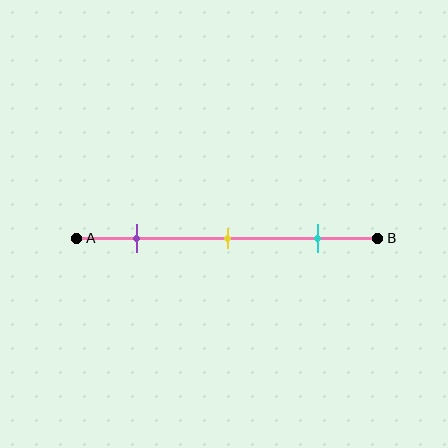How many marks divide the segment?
There are 3 marks dividing the segment.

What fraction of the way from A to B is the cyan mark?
The cyan mark is approximately 80% (0.8) of the way from A to B.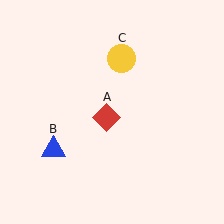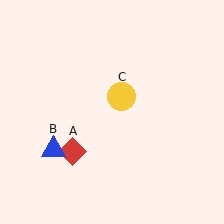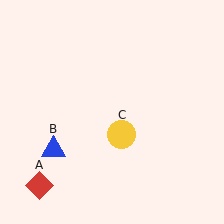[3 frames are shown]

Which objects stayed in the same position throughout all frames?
Blue triangle (object B) remained stationary.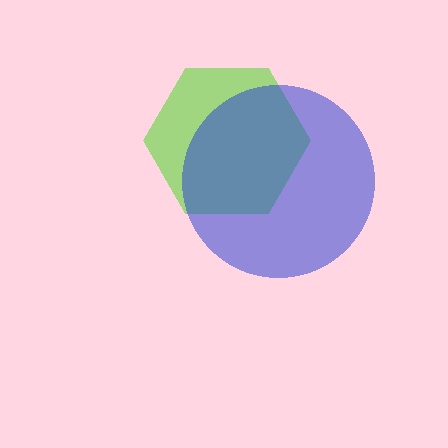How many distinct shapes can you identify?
There are 2 distinct shapes: a lime hexagon, a blue circle.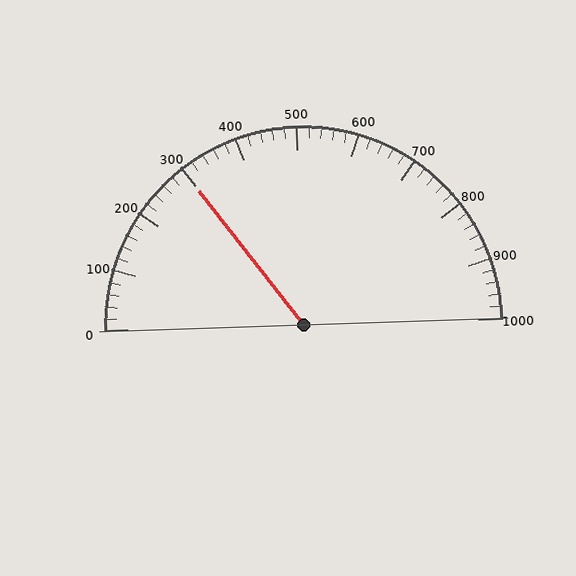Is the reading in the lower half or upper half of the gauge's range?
The reading is in the lower half of the range (0 to 1000).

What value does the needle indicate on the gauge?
The needle indicates approximately 300.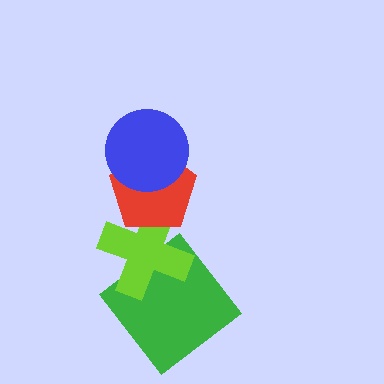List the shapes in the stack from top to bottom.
From top to bottom: the blue circle, the red pentagon, the lime cross, the green diamond.